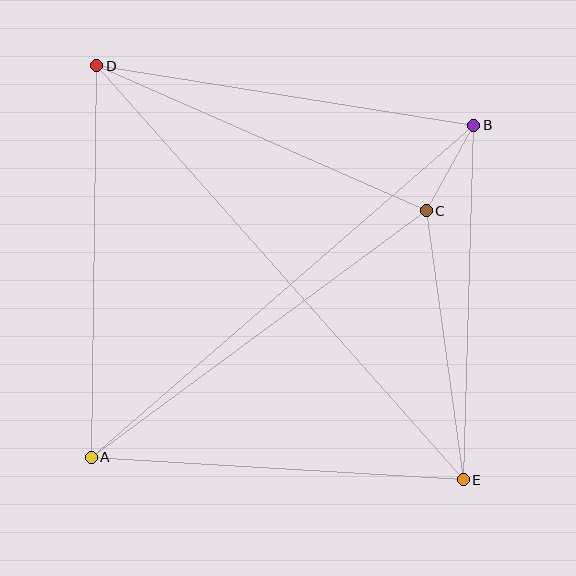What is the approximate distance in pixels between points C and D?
The distance between C and D is approximately 360 pixels.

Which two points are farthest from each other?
Points D and E are farthest from each other.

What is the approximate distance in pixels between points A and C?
The distance between A and C is approximately 416 pixels.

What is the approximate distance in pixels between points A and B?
The distance between A and B is approximately 506 pixels.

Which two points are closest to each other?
Points B and C are closest to each other.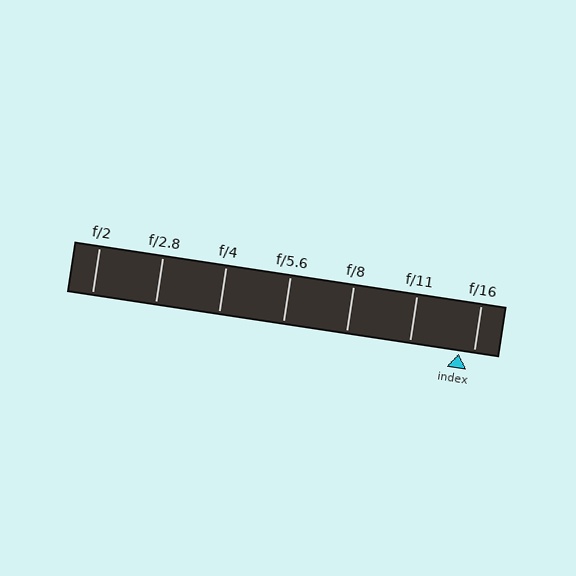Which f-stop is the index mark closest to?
The index mark is closest to f/16.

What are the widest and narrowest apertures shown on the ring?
The widest aperture shown is f/2 and the narrowest is f/16.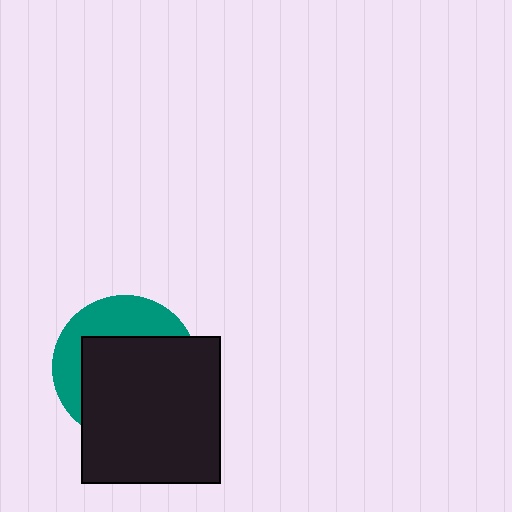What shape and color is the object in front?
The object in front is a black rectangle.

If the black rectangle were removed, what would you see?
You would see the complete teal circle.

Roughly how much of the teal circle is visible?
A small part of it is visible (roughly 35%).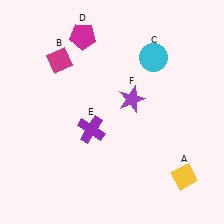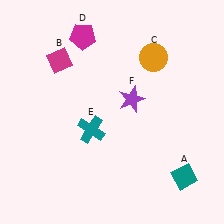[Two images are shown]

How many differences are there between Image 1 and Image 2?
There are 3 differences between the two images.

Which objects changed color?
A changed from yellow to teal. C changed from cyan to orange. E changed from purple to teal.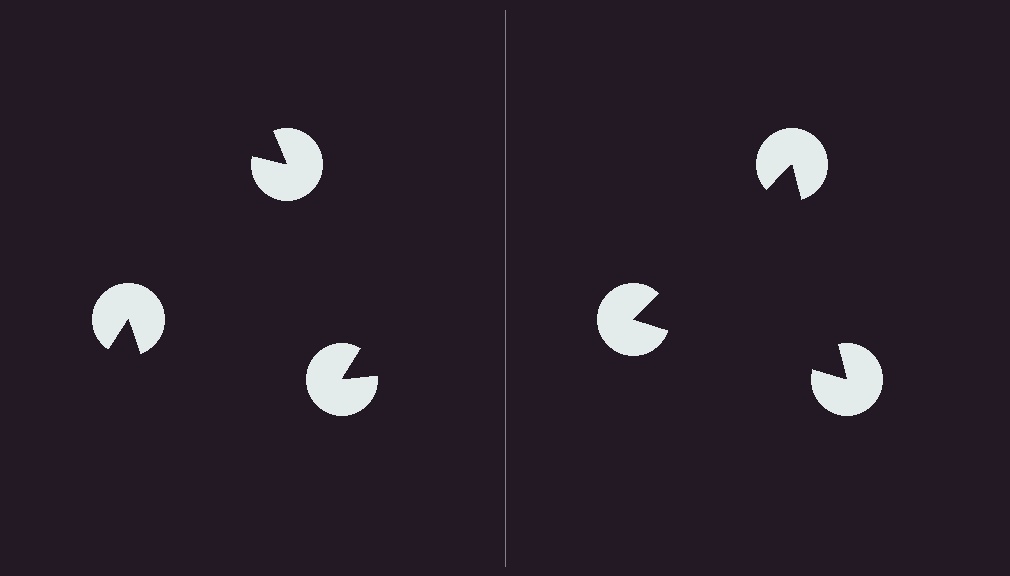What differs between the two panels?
The pac-man discs are positioned identically on both sides; only the wedge orientations differ. On the right they align to a triangle; on the left they are misaligned.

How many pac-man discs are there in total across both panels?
6 — 3 on each side.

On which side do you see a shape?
An illusory triangle appears on the right side. On the left side the wedge cuts are rotated, so no coherent shape forms.